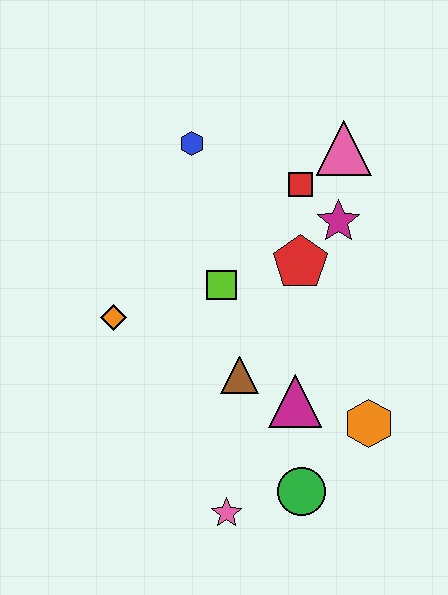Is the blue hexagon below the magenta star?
No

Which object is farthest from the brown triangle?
The pink triangle is farthest from the brown triangle.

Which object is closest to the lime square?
The red pentagon is closest to the lime square.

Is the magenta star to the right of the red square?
Yes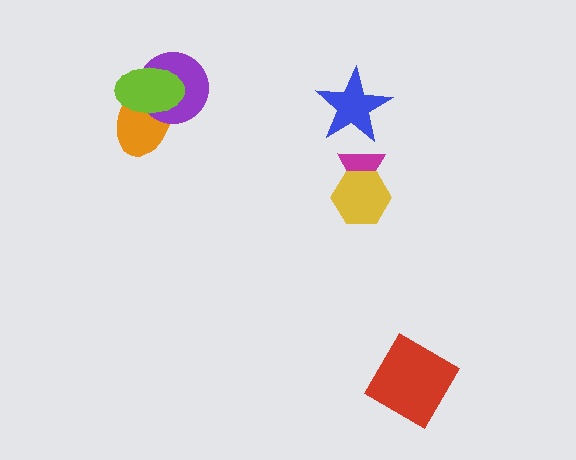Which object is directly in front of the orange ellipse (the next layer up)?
The purple circle is directly in front of the orange ellipse.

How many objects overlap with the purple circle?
2 objects overlap with the purple circle.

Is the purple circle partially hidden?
Yes, it is partially covered by another shape.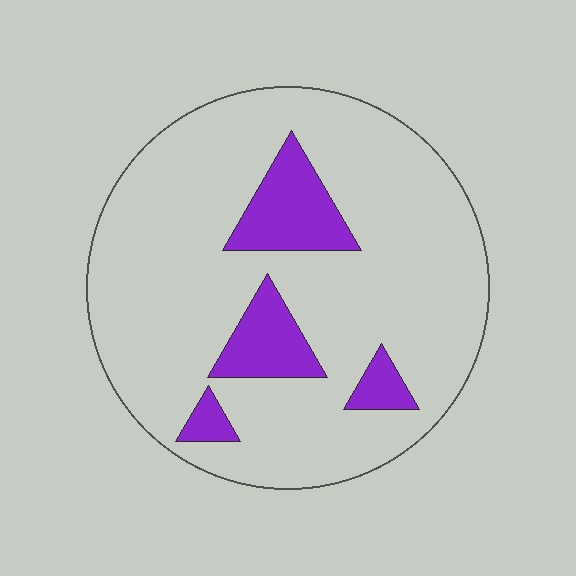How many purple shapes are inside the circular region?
4.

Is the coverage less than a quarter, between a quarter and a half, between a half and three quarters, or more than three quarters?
Less than a quarter.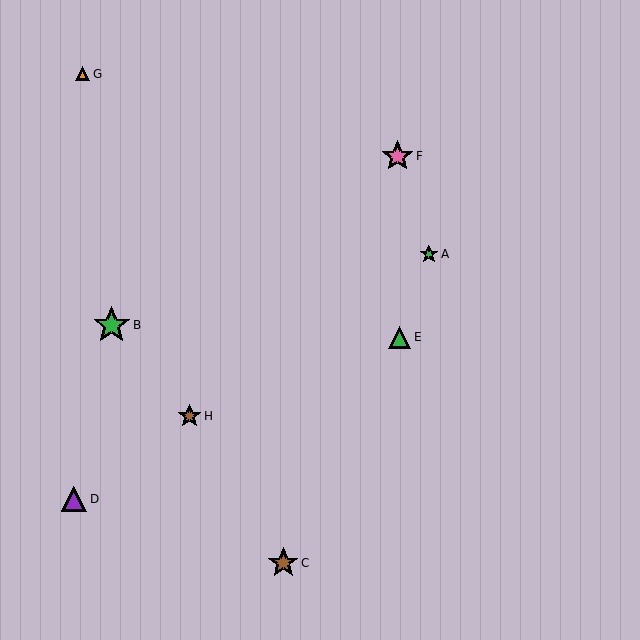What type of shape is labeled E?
Shape E is a green triangle.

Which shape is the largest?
The green star (labeled B) is the largest.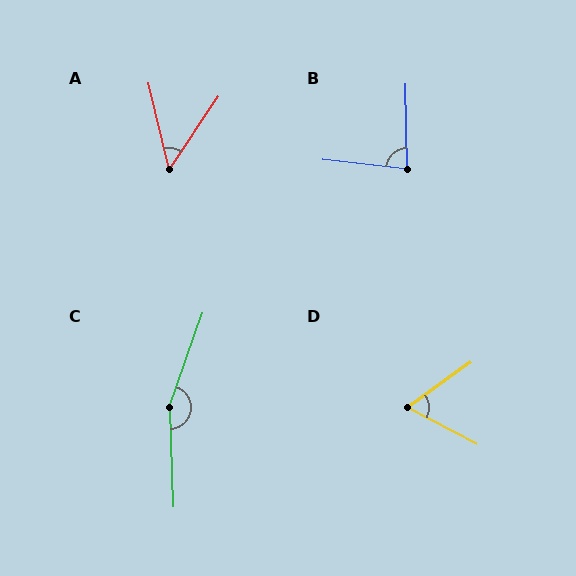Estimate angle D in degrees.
Approximately 63 degrees.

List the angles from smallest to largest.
A (47°), D (63°), B (83°), C (158°).